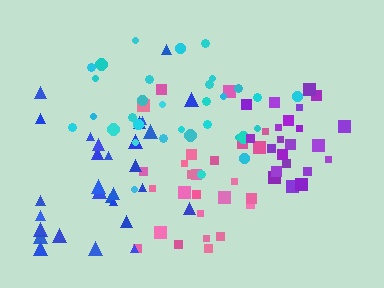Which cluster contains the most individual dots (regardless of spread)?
Blue (33).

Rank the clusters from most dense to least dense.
purple, pink, cyan, blue.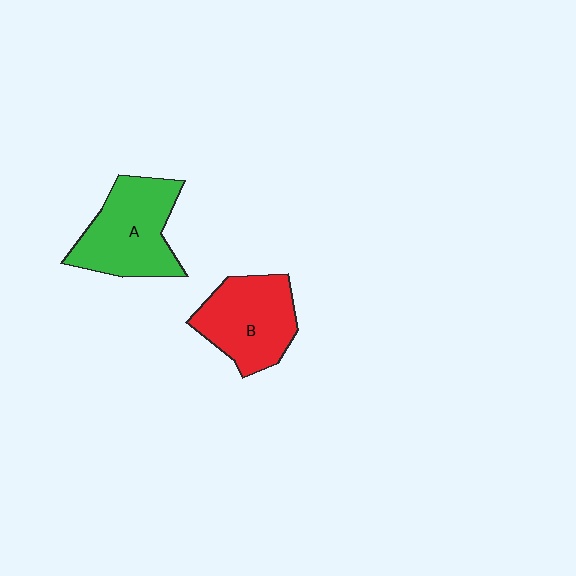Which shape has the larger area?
Shape A (green).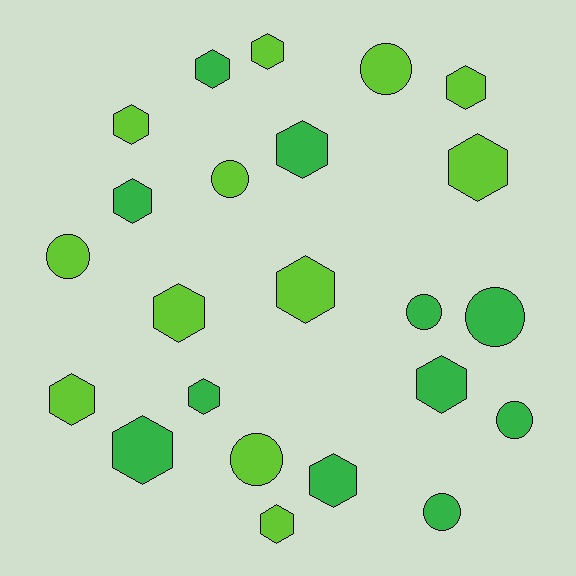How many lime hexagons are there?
There are 8 lime hexagons.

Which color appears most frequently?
Lime, with 12 objects.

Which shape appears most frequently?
Hexagon, with 15 objects.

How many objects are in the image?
There are 23 objects.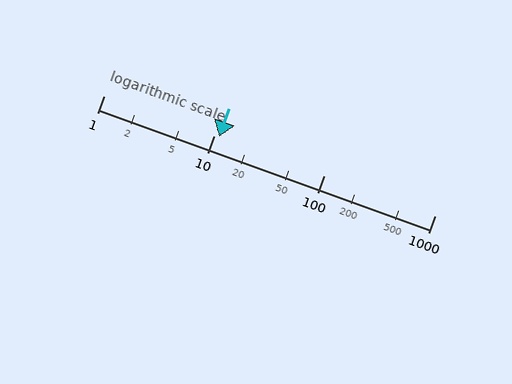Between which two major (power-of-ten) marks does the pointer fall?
The pointer is between 10 and 100.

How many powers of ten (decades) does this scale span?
The scale spans 3 decades, from 1 to 1000.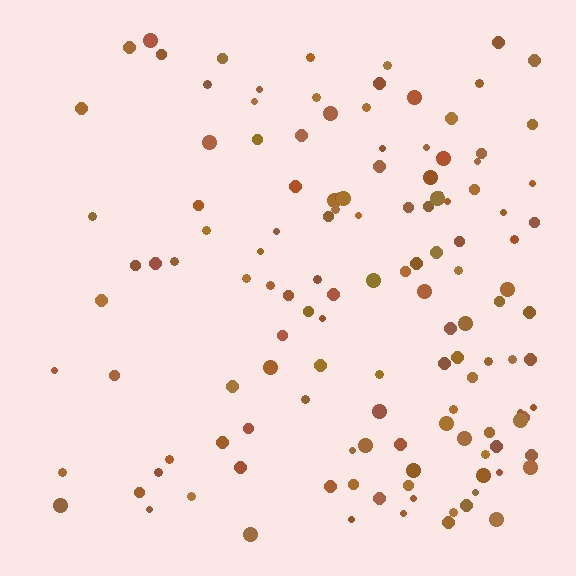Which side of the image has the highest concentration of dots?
The right.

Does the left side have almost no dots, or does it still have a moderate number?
Still a moderate number, just noticeably fewer than the right.